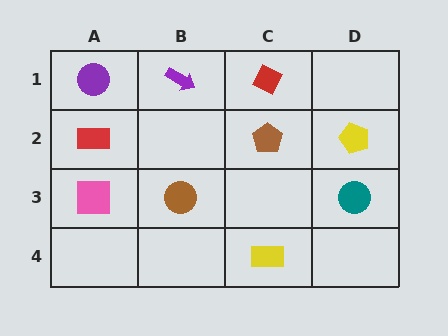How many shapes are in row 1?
3 shapes.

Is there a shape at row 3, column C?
No, that cell is empty.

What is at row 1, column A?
A purple circle.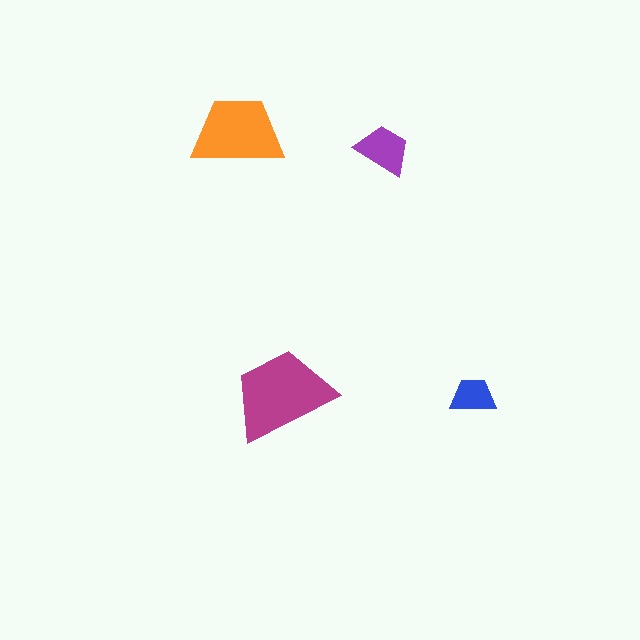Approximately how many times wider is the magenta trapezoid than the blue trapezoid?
About 2 times wider.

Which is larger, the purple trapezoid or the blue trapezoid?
The purple one.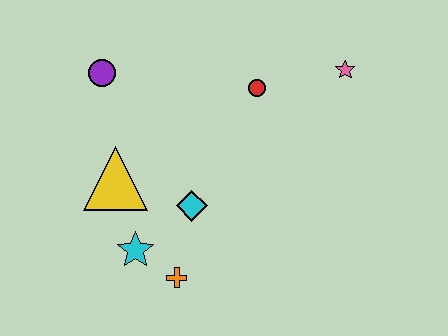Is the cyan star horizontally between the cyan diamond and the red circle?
No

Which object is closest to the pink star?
The red circle is closest to the pink star.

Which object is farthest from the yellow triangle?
The pink star is farthest from the yellow triangle.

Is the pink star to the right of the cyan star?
Yes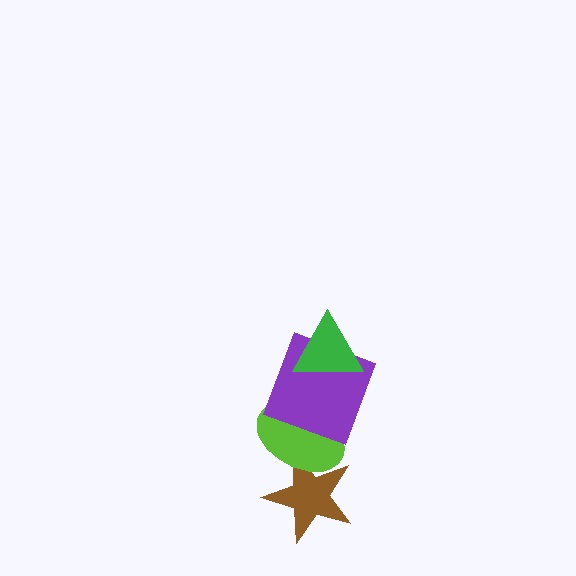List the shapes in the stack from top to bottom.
From top to bottom: the green triangle, the purple square, the lime ellipse, the brown star.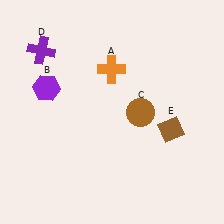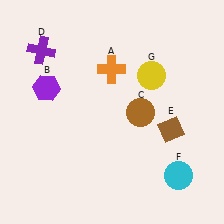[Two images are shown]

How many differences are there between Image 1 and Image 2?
There are 2 differences between the two images.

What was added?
A cyan circle (F), a yellow circle (G) were added in Image 2.